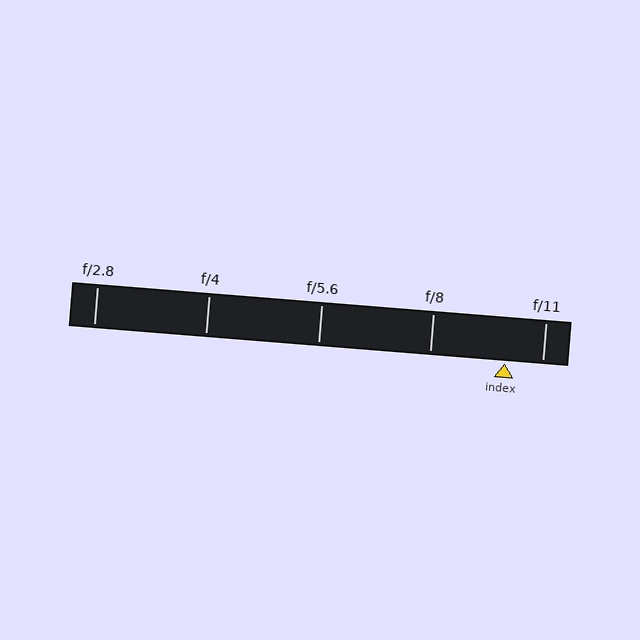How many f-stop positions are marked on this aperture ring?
There are 5 f-stop positions marked.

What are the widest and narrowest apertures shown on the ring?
The widest aperture shown is f/2.8 and the narrowest is f/11.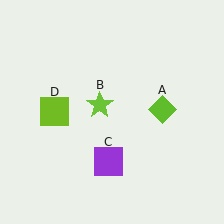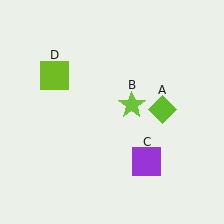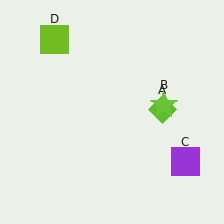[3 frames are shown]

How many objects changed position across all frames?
3 objects changed position: lime star (object B), purple square (object C), lime square (object D).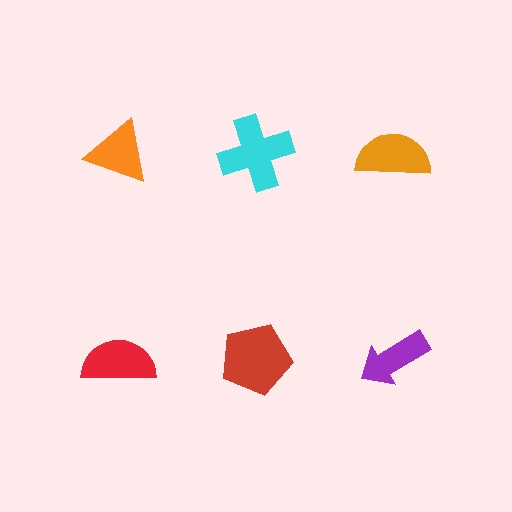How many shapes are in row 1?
3 shapes.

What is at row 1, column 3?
An orange semicircle.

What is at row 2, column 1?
A red semicircle.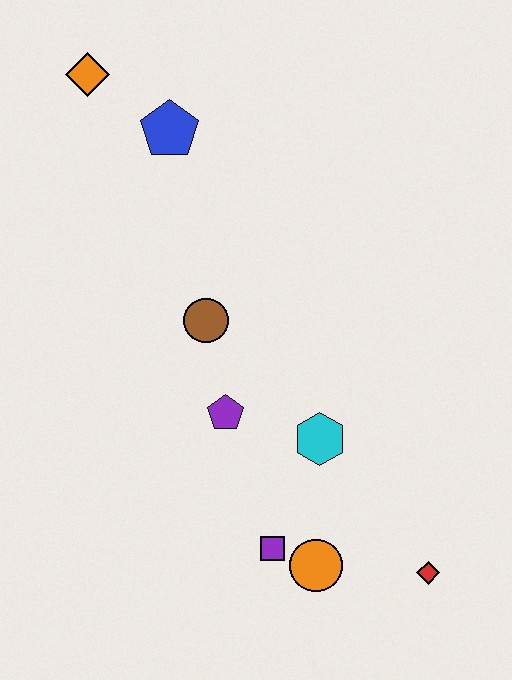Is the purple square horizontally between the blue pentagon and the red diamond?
Yes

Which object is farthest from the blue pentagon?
The red diamond is farthest from the blue pentagon.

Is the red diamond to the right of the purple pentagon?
Yes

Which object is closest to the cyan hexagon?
The purple pentagon is closest to the cyan hexagon.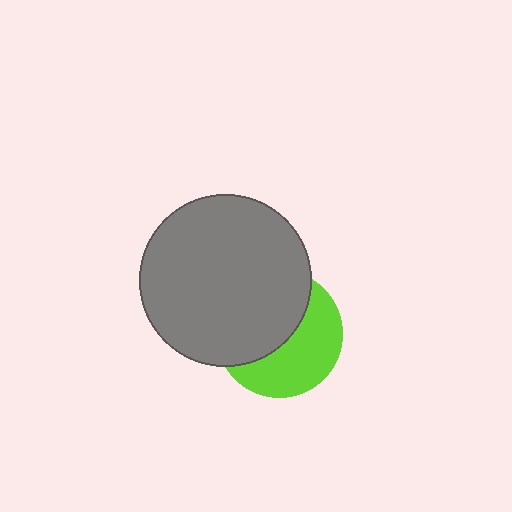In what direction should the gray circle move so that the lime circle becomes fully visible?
The gray circle should move toward the upper-left. That is the shortest direction to clear the overlap and leave the lime circle fully visible.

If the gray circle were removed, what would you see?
You would see the complete lime circle.